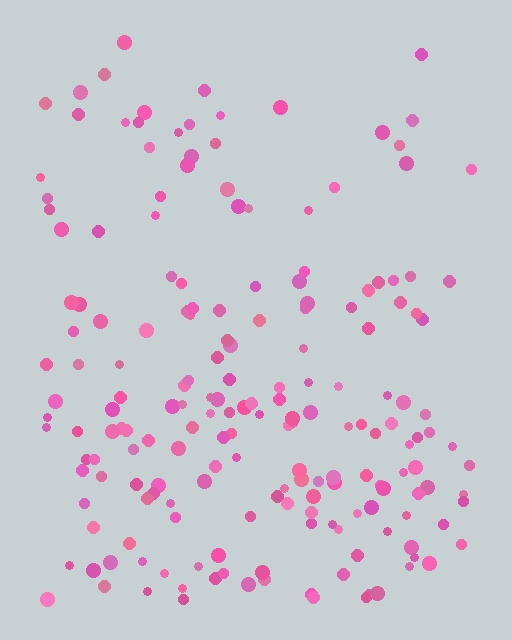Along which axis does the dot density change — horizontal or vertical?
Vertical.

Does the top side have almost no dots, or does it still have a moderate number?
Still a moderate number, just noticeably fewer than the bottom.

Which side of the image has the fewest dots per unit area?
The top.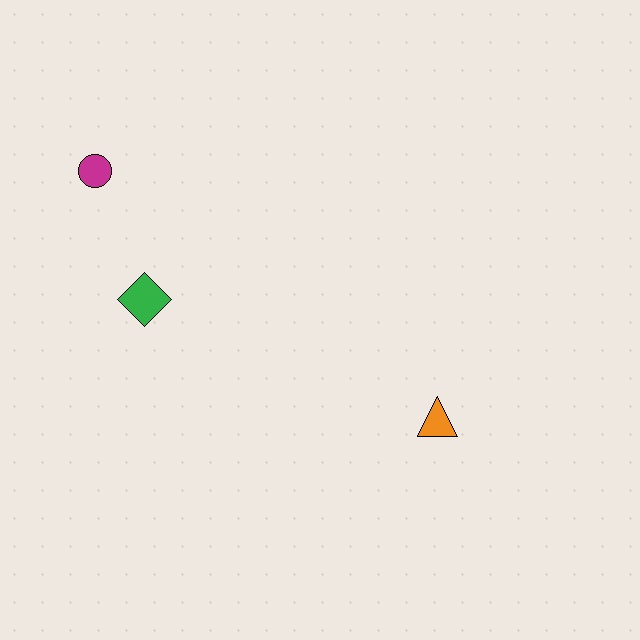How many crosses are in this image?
There are no crosses.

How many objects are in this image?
There are 3 objects.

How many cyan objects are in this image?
There are no cyan objects.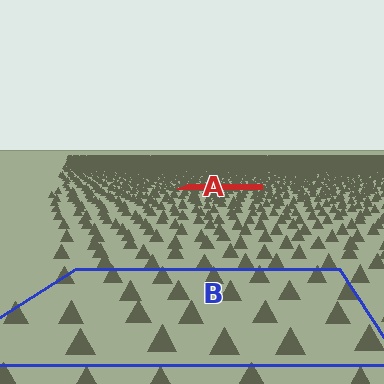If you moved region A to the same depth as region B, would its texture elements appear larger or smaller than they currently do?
They would appear larger. At a closer depth, the same texture elements are projected at a bigger on-screen size.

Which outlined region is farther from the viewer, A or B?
Region A is farther from the viewer — the texture elements inside it appear smaller and more densely packed.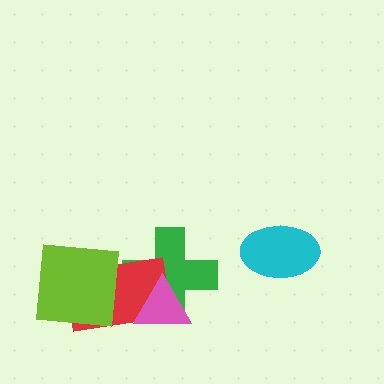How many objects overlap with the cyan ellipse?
0 objects overlap with the cyan ellipse.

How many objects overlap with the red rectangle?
3 objects overlap with the red rectangle.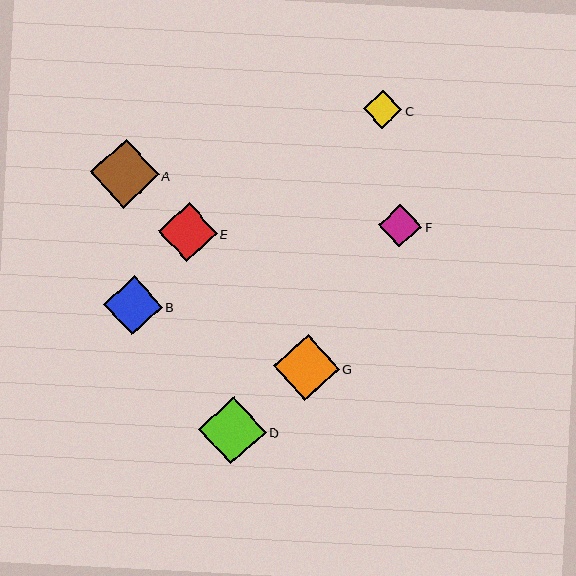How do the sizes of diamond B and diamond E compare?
Diamond B and diamond E are approximately the same size.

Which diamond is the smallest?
Diamond C is the smallest with a size of approximately 38 pixels.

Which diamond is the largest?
Diamond A is the largest with a size of approximately 69 pixels.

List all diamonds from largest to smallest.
From largest to smallest: A, D, G, B, E, F, C.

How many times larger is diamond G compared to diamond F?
Diamond G is approximately 1.5 times the size of diamond F.